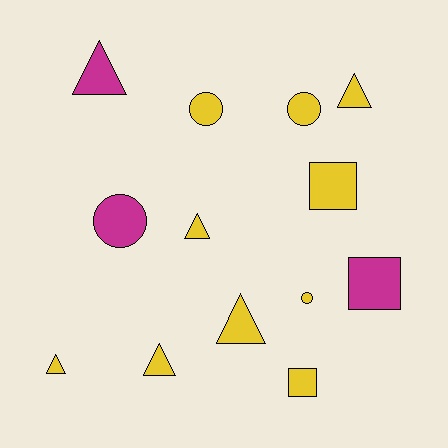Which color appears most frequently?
Yellow, with 10 objects.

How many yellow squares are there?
There are 2 yellow squares.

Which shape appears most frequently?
Triangle, with 6 objects.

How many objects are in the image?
There are 13 objects.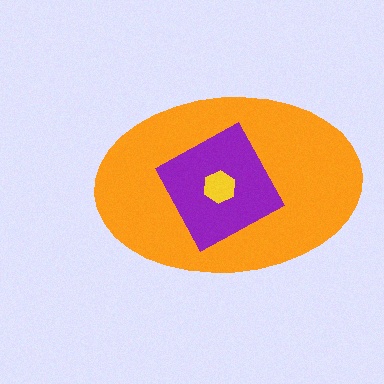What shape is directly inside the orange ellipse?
The purple diamond.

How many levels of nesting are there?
3.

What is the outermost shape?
The orange ellipse.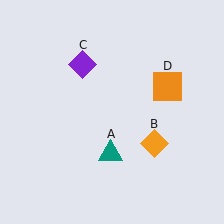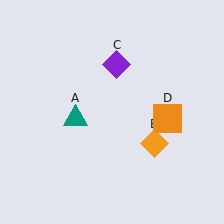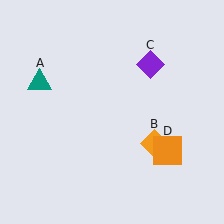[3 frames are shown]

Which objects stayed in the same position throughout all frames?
Orange diamond (object B) remained stationary.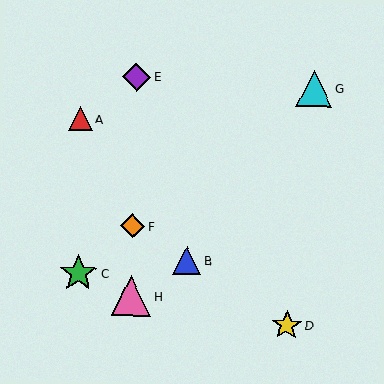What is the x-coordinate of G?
Object G is at x≈314.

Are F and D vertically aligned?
No, F is at x≈133 and D is at x≈287.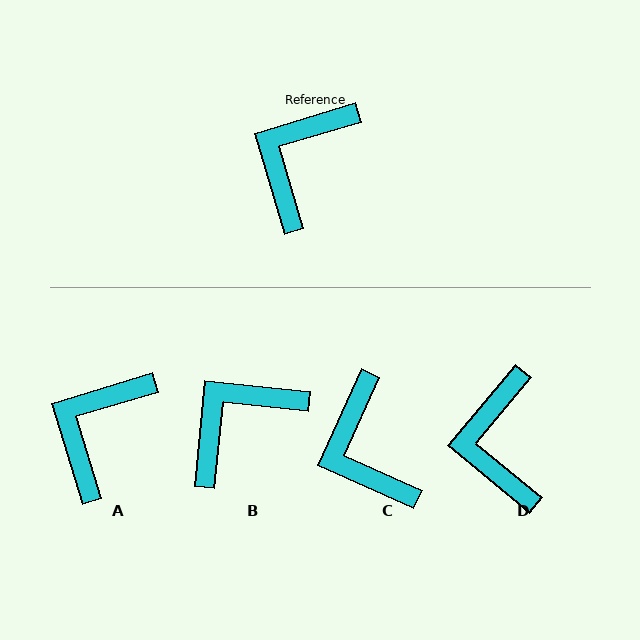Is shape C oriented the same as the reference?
No, it is off by about 49 degrees.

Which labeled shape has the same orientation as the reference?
A.